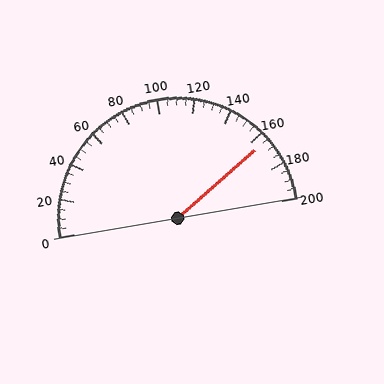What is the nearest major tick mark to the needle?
The nearest major tick mark is 160.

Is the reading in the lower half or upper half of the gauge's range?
The reading is in the upper half of the range (0 to 200).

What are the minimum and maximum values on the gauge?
The gauge ranges from 0 to 200.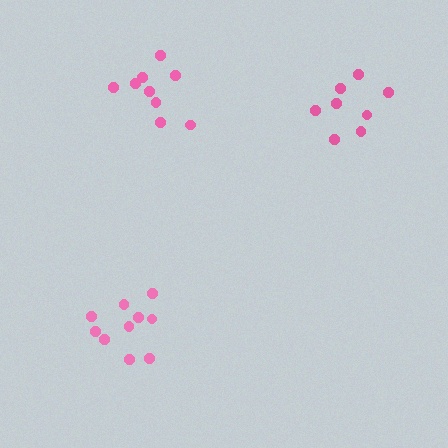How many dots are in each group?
Group 1: 8 dots, Group 2: 10 dots, Group 3: 9 dots (27 total).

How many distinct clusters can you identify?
There are 3 distinct clusters.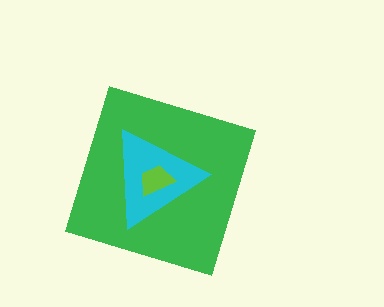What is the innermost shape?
The lime trapezoid.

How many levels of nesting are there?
3.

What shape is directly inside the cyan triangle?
The lime trapezoid.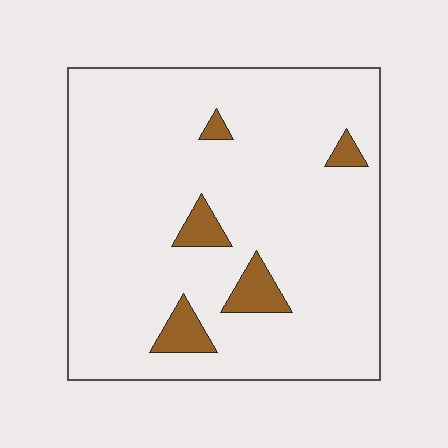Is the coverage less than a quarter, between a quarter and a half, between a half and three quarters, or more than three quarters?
Less than a quarter.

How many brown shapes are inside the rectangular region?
5.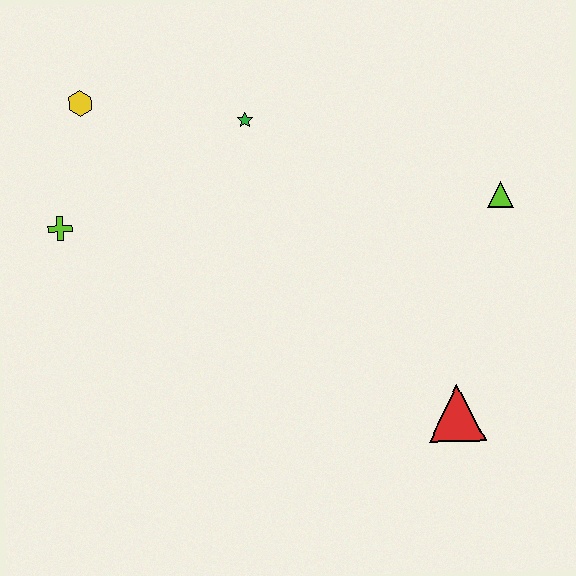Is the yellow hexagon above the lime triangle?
Yes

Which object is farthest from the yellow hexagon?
The red triangle is farthest from the yellow hexagon.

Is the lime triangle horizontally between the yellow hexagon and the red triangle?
No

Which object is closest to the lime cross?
The yellow hexagon is closest to the lime cross.